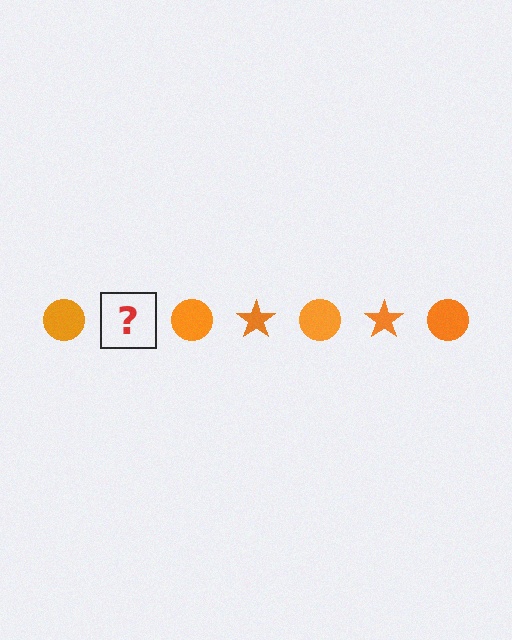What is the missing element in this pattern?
The missing element is an orange star.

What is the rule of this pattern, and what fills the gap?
The rule is that the pattern cycles through circle, star shapes in orange. The gap should be filled with an orange star.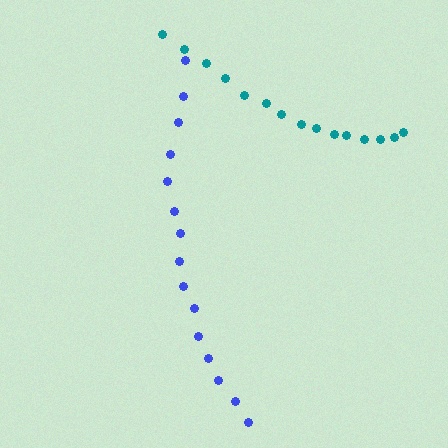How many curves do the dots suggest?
There are 2 distinct paths.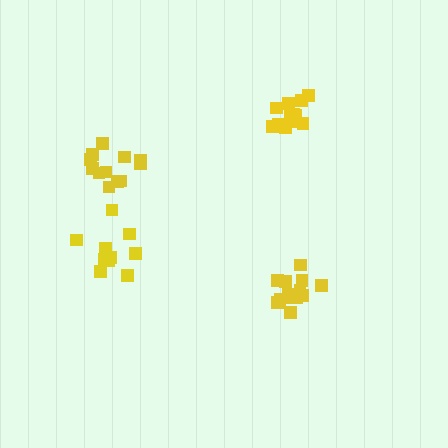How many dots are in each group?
Group 1: 12 dots, Group 2: 14 dots, Group 3: 10 dots, Group 4: 12 dots (48 total).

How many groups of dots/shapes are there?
There are 4 groups.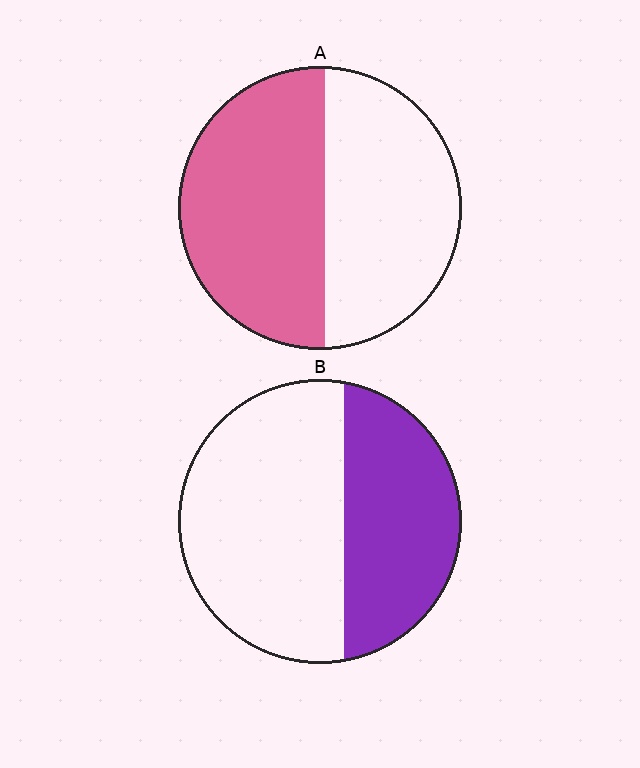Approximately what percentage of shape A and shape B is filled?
A is approximately 50% and B is approximately 40%.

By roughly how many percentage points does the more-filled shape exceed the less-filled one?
By roughly 15 percentage points (A over B).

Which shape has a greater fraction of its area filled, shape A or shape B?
Shape A.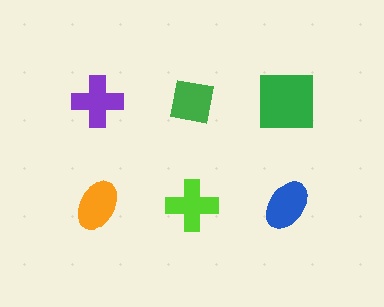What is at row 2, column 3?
A blue ellipse.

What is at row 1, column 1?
A purple cross.